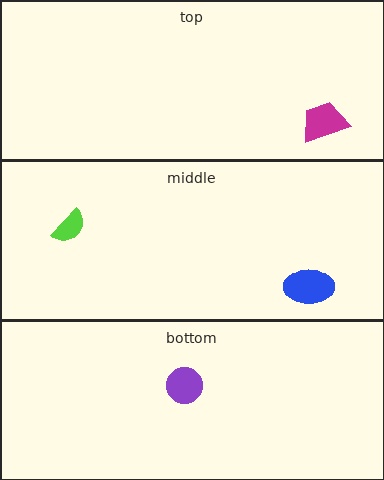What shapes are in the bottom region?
The purple circle.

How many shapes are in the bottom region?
1.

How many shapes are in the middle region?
2.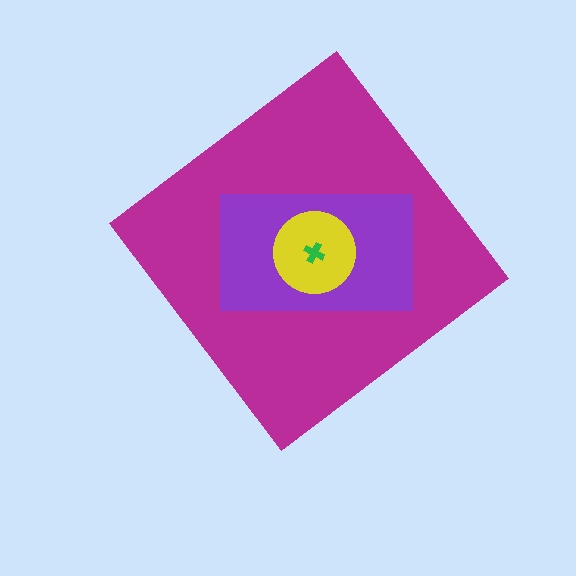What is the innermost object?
The green cross.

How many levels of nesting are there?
4.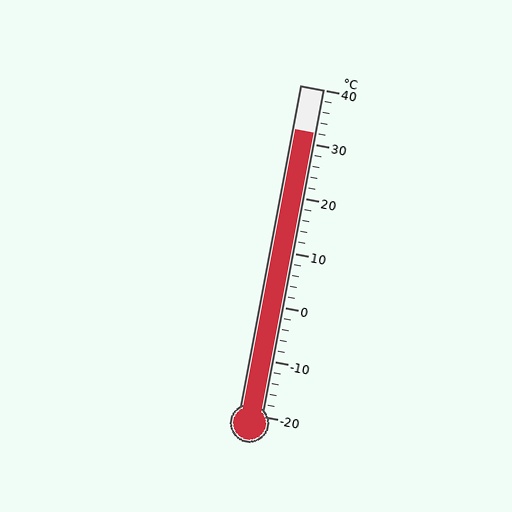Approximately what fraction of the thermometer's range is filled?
The thermometer is filled to approximately 85% of its range.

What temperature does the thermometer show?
The thermometer shows approximately 32°C.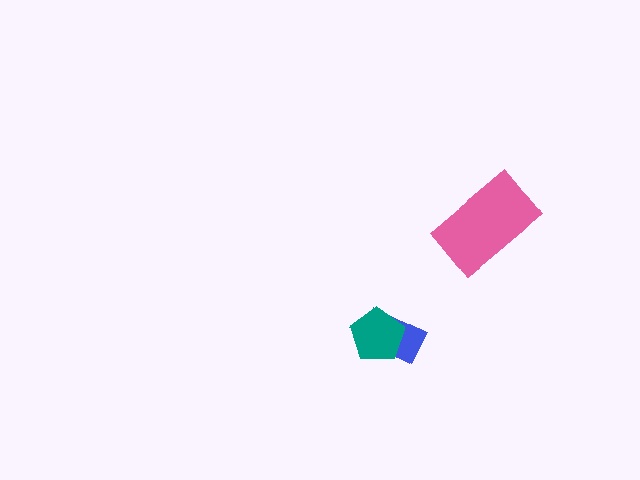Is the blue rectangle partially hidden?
Yes, it is partially covered by another shape.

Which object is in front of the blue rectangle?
The teal pentagon is in front of the blue rectangle.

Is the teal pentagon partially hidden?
No, no other shape covers it.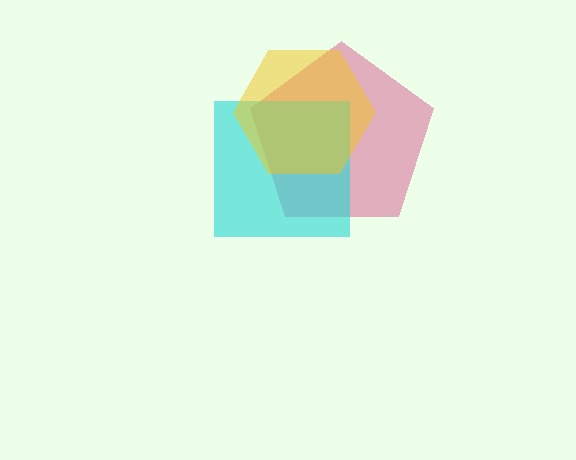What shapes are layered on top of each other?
The layered shapes are: a pink pentagon, a cyan square, a yellow hexagon.